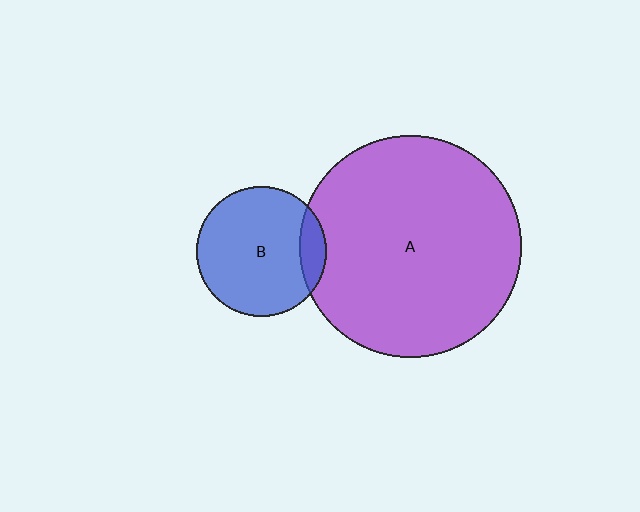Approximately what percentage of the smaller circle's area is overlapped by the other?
Approximately 10%.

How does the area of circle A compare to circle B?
Approximately 2.9 times.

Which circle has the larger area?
Circle A (purple).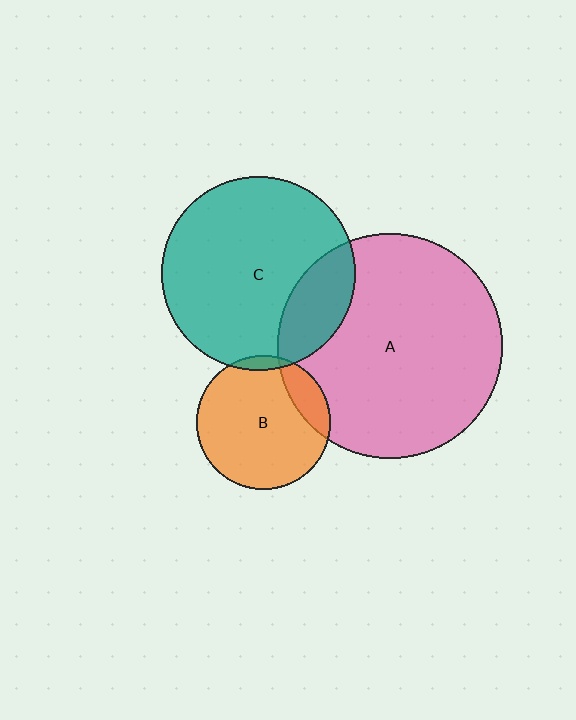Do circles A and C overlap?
Yes.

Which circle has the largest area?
Circle A (pink).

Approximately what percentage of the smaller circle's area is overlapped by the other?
Approximately 20%.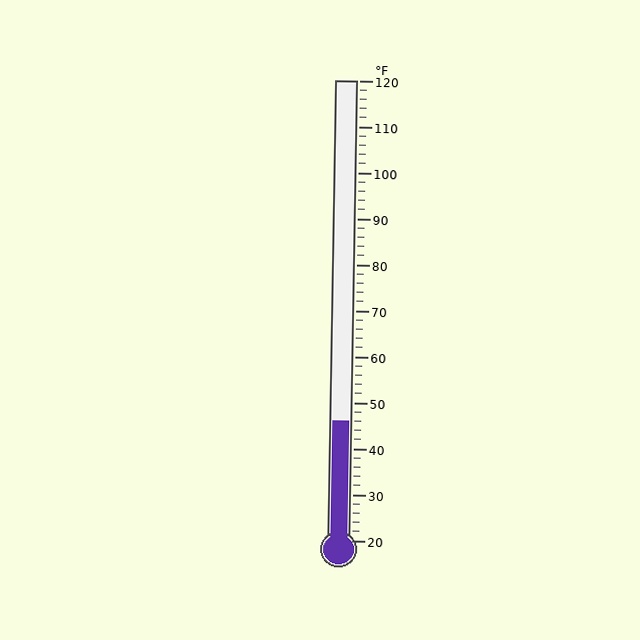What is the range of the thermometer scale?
The thermometer scale ranges from 20°F to 120°F.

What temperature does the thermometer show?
The thermometer shows approximately 46°F.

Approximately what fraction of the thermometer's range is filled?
The thermometer is filled to approximately 25% of its range.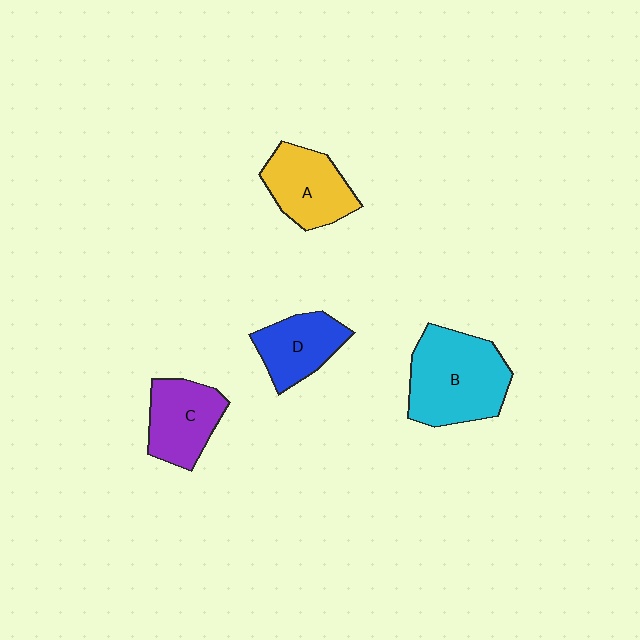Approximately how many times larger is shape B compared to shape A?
Approximately 1.4 times.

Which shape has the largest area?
Shape B (cyan).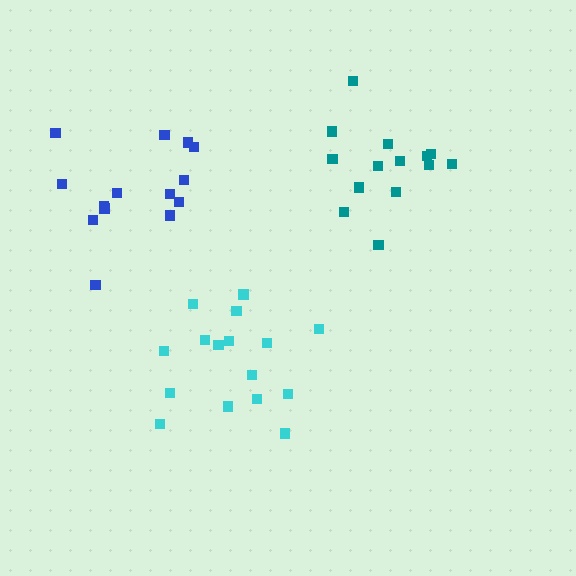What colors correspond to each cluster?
The clusters are colored: cyan, blue, teal.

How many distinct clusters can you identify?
There are 3 distinct clusters.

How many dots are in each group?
Group 1: 16 dots, Group 2: 14 dots, Group 3: 14 dots (44 total).